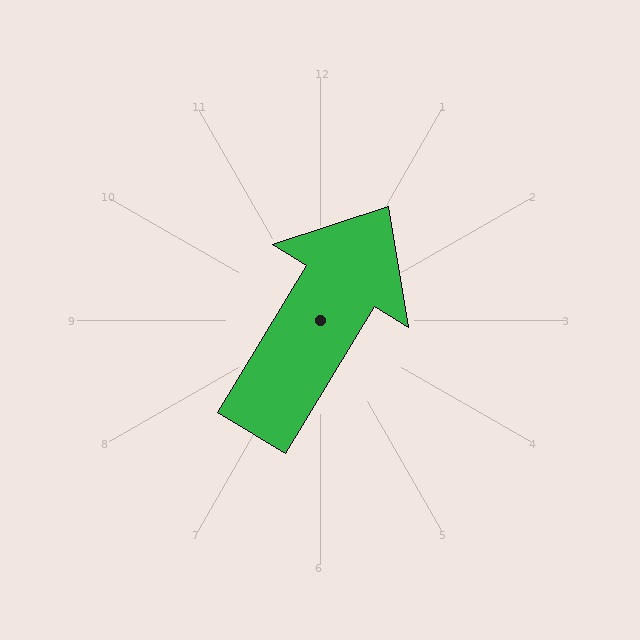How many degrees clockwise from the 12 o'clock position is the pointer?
Approximately 31 degrees.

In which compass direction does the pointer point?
Northeast.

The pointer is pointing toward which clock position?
Roughly 1 o'clock.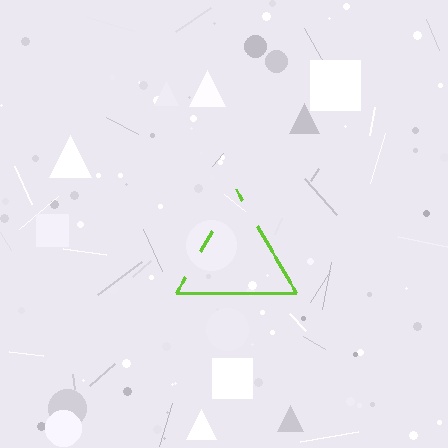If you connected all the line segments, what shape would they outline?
They would outline a triangle.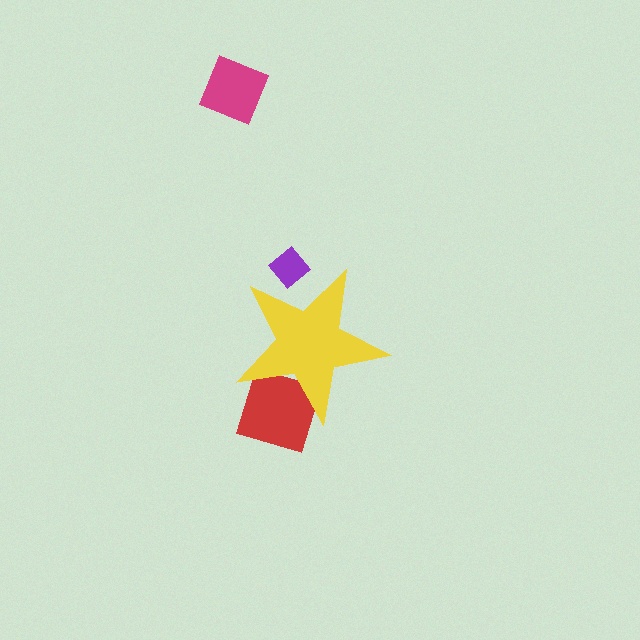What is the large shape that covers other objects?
A yellow star.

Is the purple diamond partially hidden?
Yes, the purple diamond is partially hidden behind the yellow star.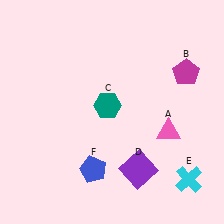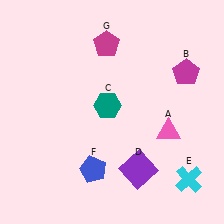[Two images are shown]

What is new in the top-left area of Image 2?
A magenta pentagon (G) was added in the top-left area of Image 2.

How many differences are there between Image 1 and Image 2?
There is 1 difference between the two images.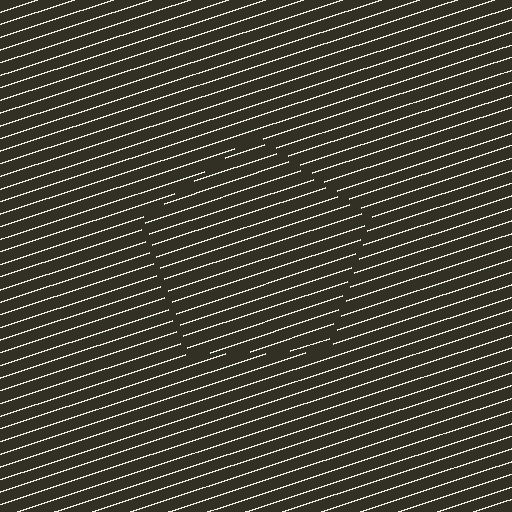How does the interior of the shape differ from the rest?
The interior of the shape contains the same grating, shifted by half a period — the contour is defined by the phase discontinuity where line-ends from the inner and outer gratings abut.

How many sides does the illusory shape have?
5 sides — the line-ends trace a pentagon.